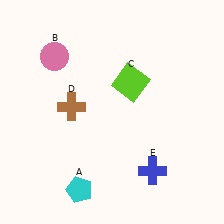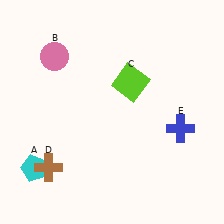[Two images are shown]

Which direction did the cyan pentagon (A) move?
The cyan pentagon (A) moved left.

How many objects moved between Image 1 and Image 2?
3 objects moved between the two images.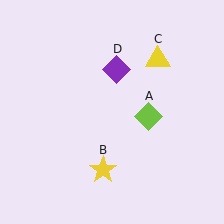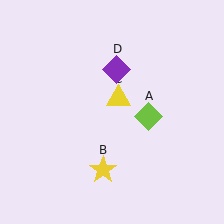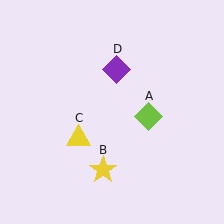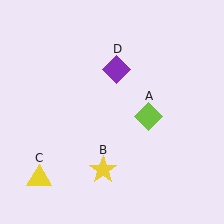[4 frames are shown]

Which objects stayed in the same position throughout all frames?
Lime diamond (object A) and yellow star (object B) and purple diamond (object D) remained stationary.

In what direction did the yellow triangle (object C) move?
The yellow triangle (object C) moved down and to the left.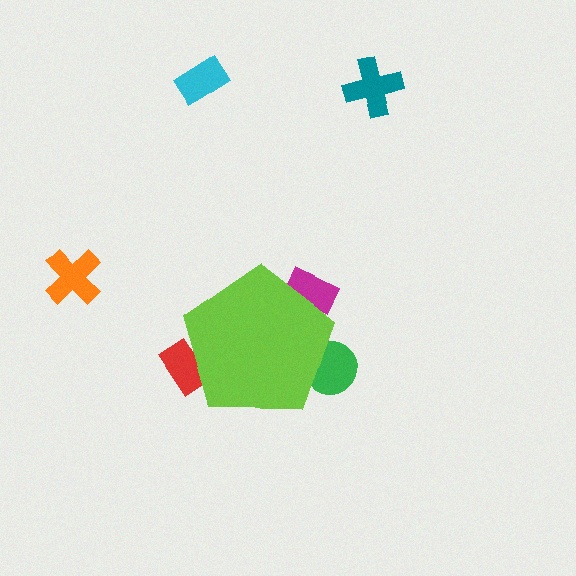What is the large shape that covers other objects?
A lime pentagon.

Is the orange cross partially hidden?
No, the orange cross is fully visible.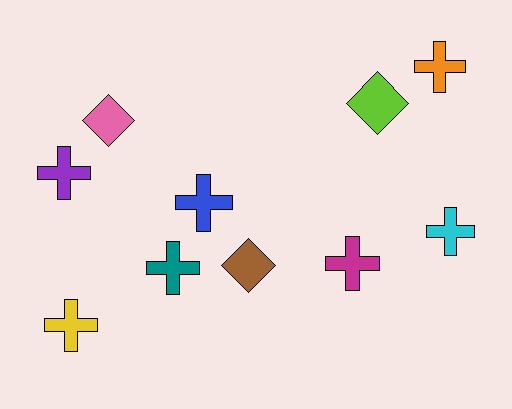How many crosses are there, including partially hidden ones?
There are 7 crosses.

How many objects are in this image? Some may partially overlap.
There are 10 objects.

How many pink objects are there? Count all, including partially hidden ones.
There is 1 pink object.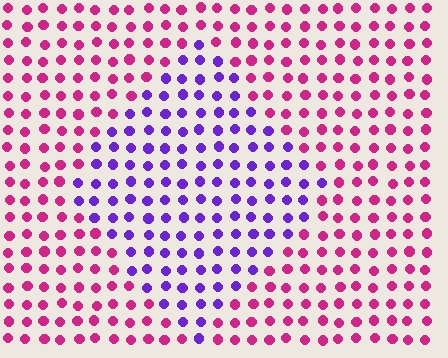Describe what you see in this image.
The image is filled with small magenta elements in a uniform arrangement. A diamond-shaped region is visible where the elements are tinted to a slightly different hue, forming a subtle color boundary.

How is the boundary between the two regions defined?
The boundary is defined purely by a slight shift in hue (about 60 degrees). Spacing, size, and orientation are identical on both sides.